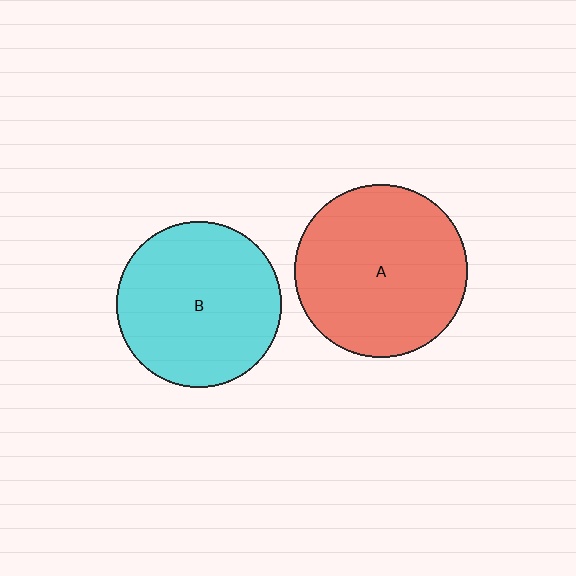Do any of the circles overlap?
No, none of the circles overlap.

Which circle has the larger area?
Circle A (red).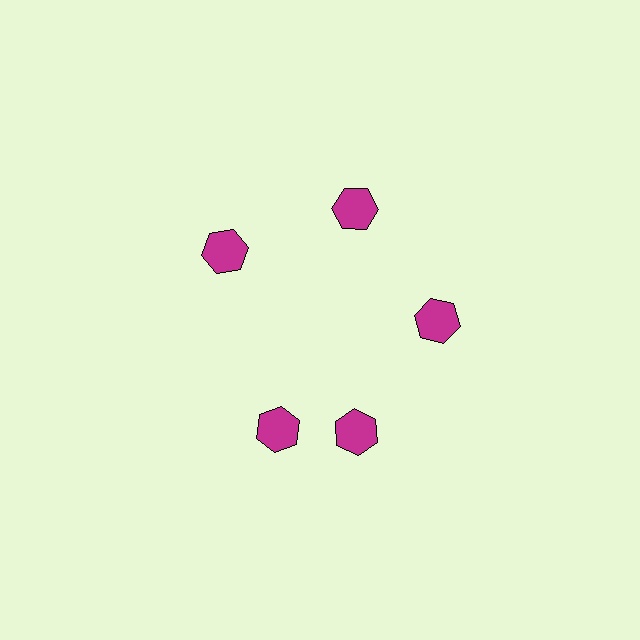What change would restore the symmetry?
The symmetry would be restored by rotating it back into even spacing with its neighbors so that all 5 hexagons sit at equal angles and equal distance from the center.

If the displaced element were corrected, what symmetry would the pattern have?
It would have 5-fold rotational symmetry — the pattern would map onto itself every 72 degrees.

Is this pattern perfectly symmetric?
No. The 5 magenta hexagons are arranged in a ring, but one element near the 8 o'clock position is rotated out of alignment along the ring, breaking the 5-fold rotational symmetry.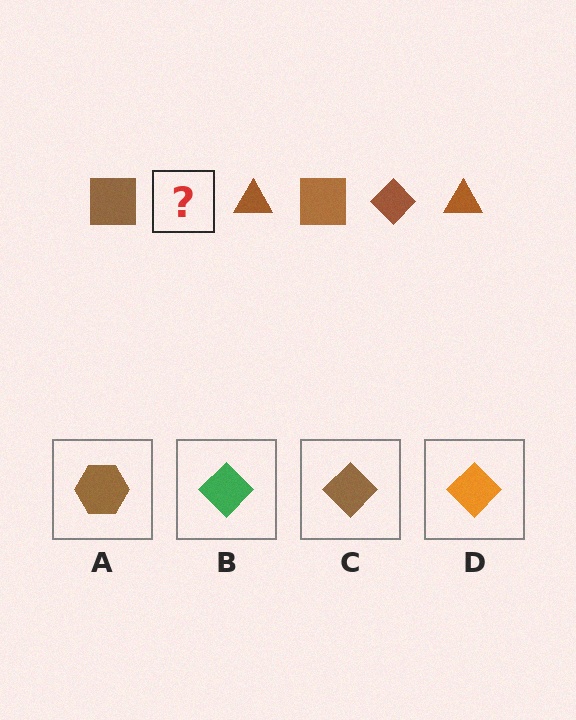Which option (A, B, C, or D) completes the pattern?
C.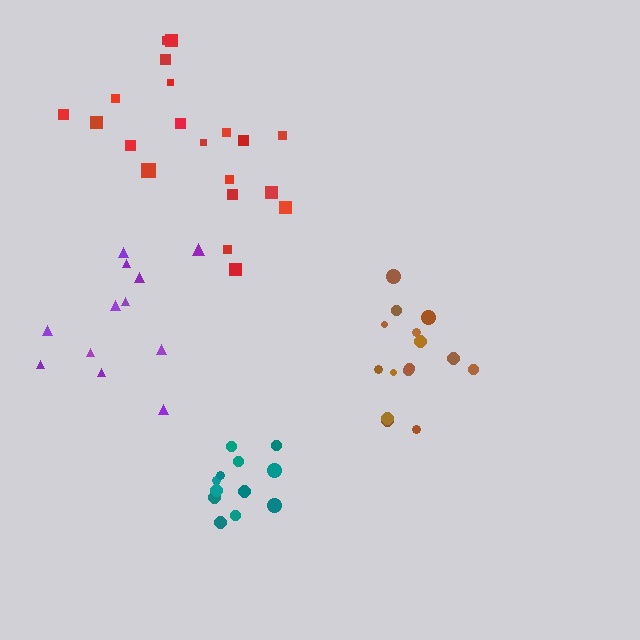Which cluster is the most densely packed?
Brown.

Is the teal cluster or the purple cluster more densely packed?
Teal.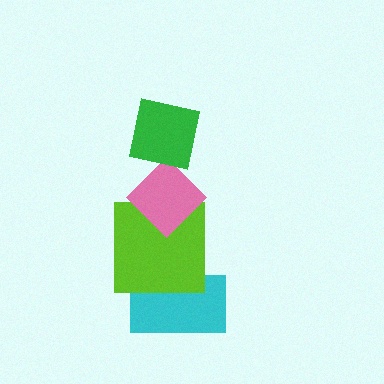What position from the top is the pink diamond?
The pink diamond is 2nd from the top.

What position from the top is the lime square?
The lime square is 3rd from the top.